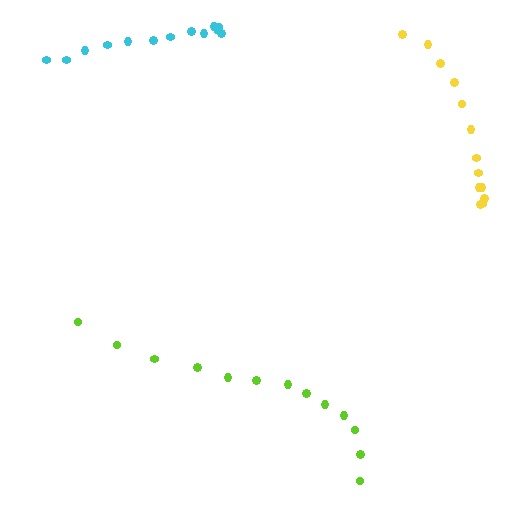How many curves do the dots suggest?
There are 3 distinct paths.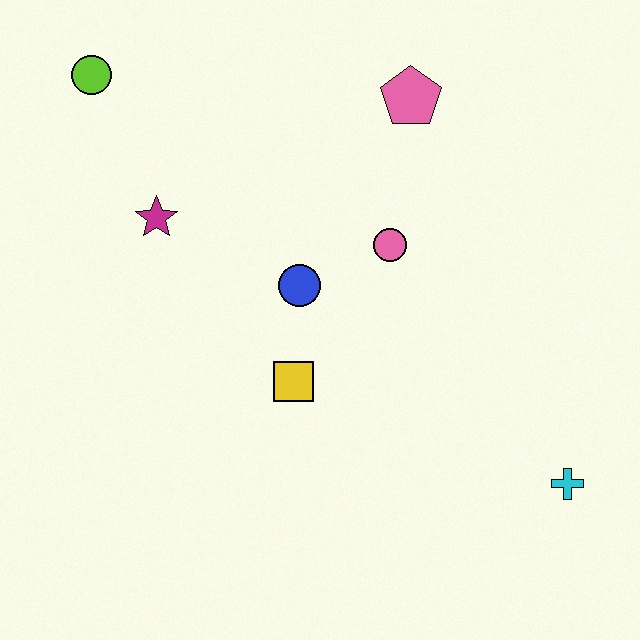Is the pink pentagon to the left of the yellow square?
No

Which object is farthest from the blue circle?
The cyan cross is farthest from the blue circle.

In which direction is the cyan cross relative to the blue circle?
The cyan cross is to the right of the blue circle.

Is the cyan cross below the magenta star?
Yes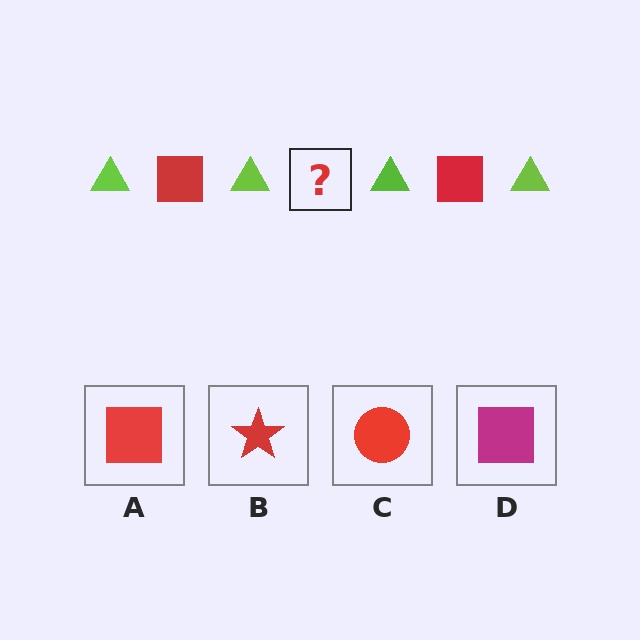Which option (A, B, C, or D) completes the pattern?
A.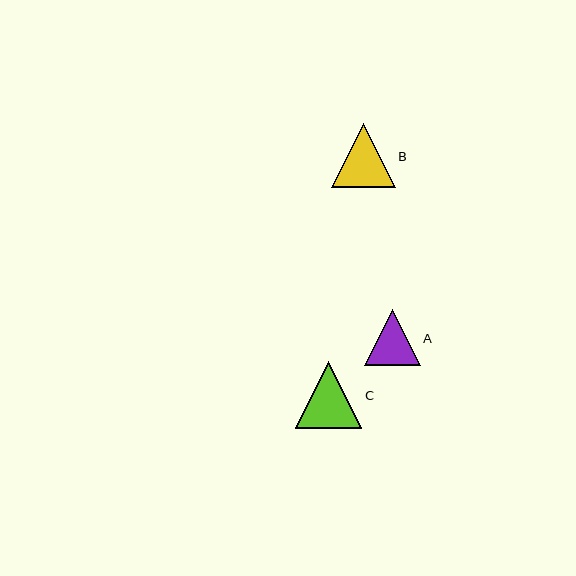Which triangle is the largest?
Triangle C is the largest with a size of approximately 67 pixels.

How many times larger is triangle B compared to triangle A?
Triangle B is approximately 1.2 times the size of triangle A.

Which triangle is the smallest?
Triangle A is the smallest with a size of approximately 55 pixels.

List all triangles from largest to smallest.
From largest to smallest: C, B, A.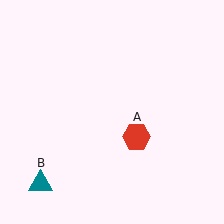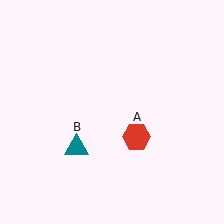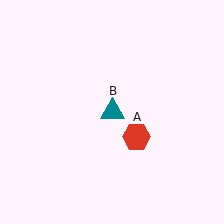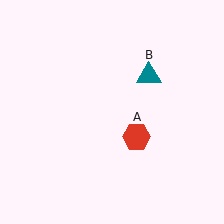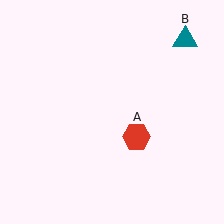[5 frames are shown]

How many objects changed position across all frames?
1 object changed position: teal triangle (object B).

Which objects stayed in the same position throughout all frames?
Red hexagon (object A) remained stationary.